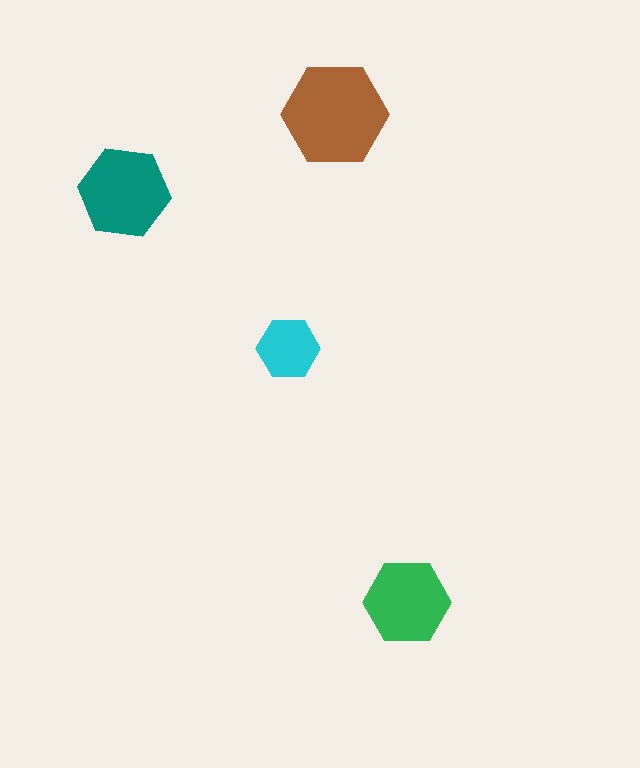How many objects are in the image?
There are 4 objects in the image.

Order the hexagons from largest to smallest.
the brown one, the teal one, the green one, the cyan one.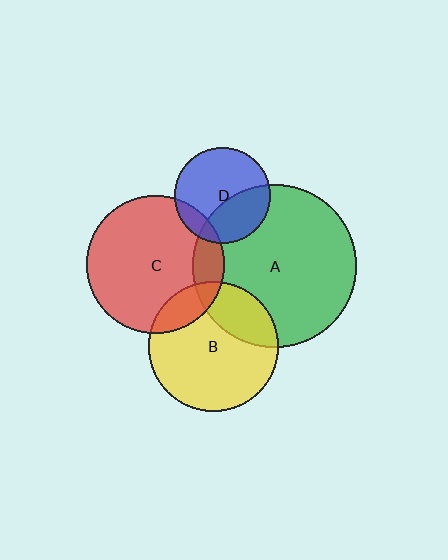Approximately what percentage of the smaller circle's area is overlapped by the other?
Approximately 15%.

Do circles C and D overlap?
Yes.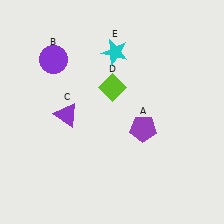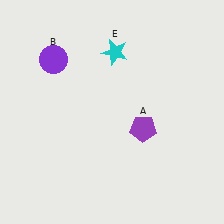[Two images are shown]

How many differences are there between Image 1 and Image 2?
There are 2 differences between the two images.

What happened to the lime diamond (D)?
The lime diamond (D) was removed in Image 2. It was in the top-right area of Image 1.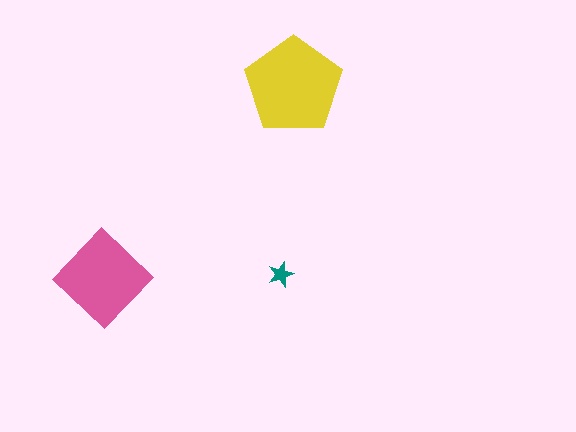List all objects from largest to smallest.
The yellow pentagon, the pink diamond, the teal star.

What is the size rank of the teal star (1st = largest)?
3rd.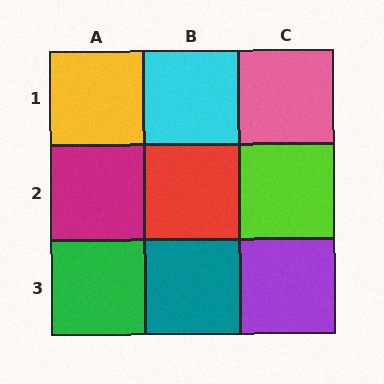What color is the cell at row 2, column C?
Lime.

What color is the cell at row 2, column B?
Red.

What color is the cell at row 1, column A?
Yellow.